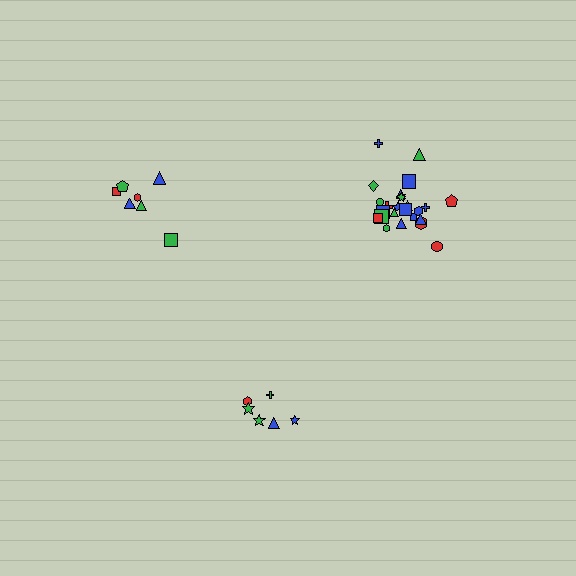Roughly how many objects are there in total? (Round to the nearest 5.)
Roughly 40 objects in total.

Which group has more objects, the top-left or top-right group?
The top-right group.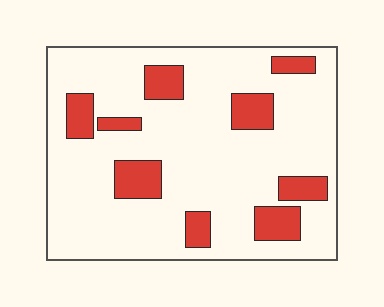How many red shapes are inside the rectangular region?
9.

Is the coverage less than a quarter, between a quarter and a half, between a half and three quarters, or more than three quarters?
Less than a quarter.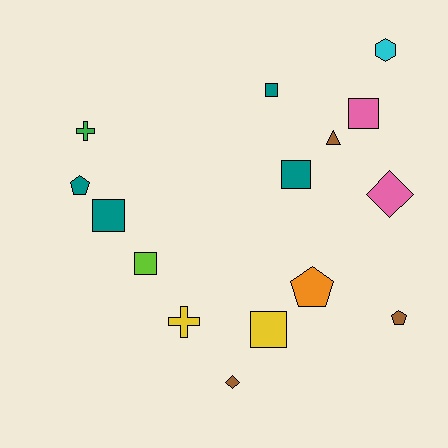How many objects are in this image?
There are 15 objects.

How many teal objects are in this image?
There are 4 teal objects.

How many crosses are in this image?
There are 2 crosses.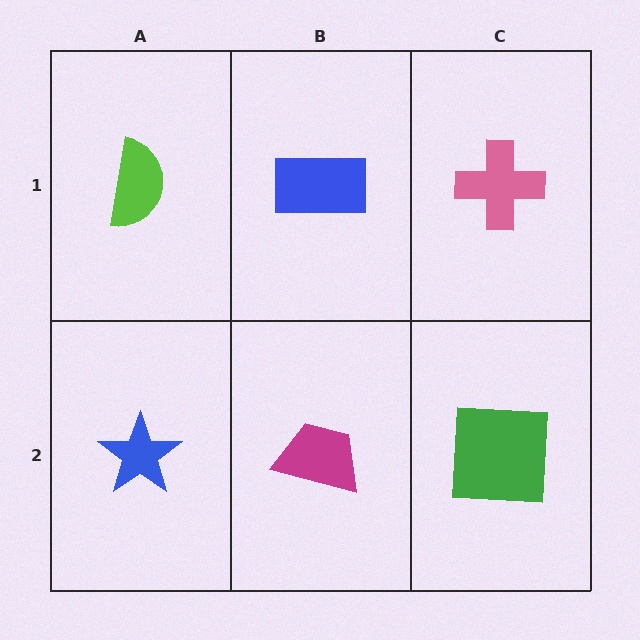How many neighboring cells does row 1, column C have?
2.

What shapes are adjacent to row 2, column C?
A pink cross (row 1, column C), a magenta trapezoid (row 2, column B).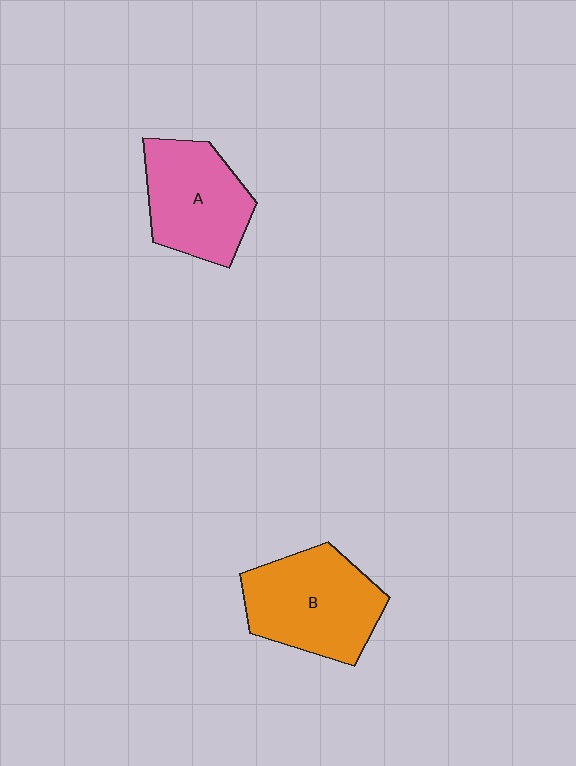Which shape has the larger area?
Shape B (orange).